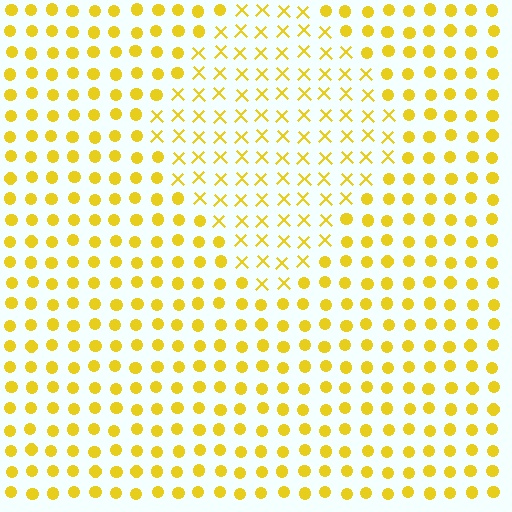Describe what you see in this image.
The image is filled with small yellow elements arranged in a uniform grid. A diamond-shaped region contains X marks, while the surrounding area contains circles. The boundary is defined purely by the change in element shape.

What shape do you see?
I see a diamond.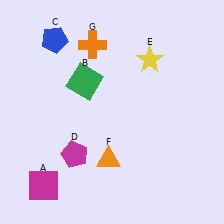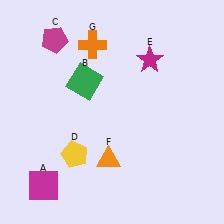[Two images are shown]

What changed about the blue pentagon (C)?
In Image 1, C is blue. In Image 2, it changed to magenta.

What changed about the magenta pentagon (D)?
In Image 1, D is magenta. In Image 2, it changed to yellow.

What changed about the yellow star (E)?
In Image 1, E is yellow. In Image 2, it changed to magenta.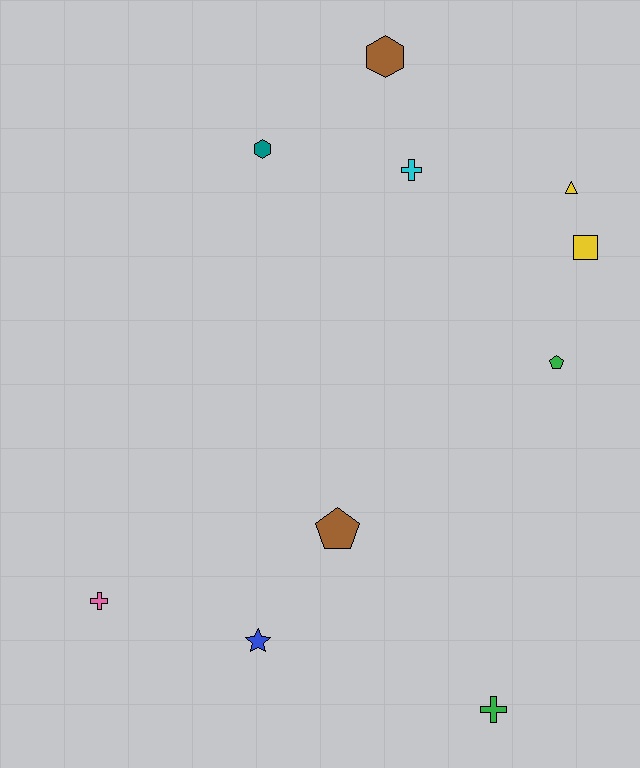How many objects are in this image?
There are 10 objects.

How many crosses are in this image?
There are 3 crosses.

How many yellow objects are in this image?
There are 2 yellow objects.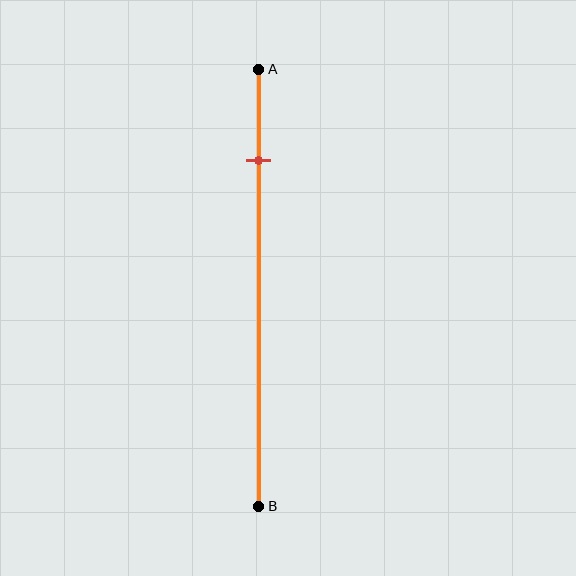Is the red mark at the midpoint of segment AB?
No, the mark is at about 20% from A, not at the 50% midpoint.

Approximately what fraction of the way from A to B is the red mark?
The red mark is approximately 20% of the way from A to B.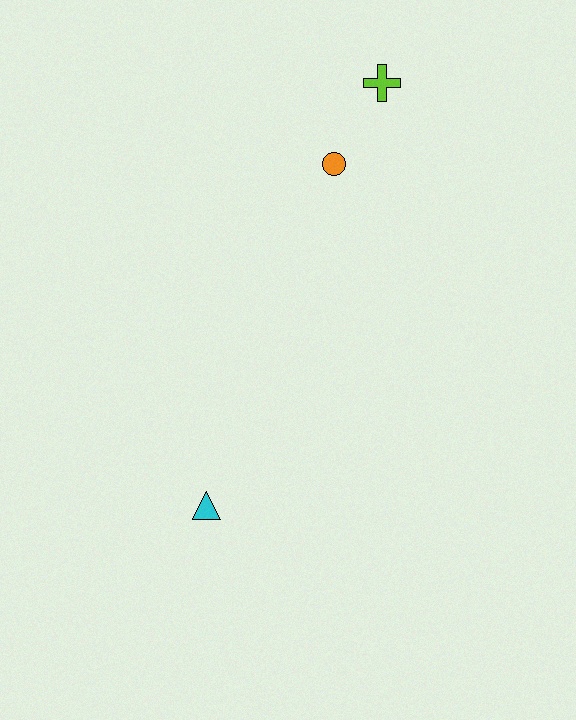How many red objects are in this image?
There are no red objects.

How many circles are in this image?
There is 1 circle.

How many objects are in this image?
There are 3 objects.